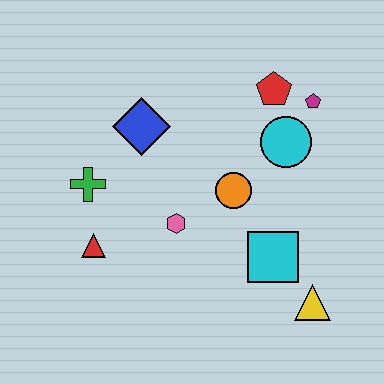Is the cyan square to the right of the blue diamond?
Yes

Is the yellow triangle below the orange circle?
Yes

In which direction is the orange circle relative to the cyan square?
The orange circle is above the cyan square.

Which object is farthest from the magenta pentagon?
The red triangle is farthest from the magenta pentagon.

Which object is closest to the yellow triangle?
The cyan square is closest to the yellow triangle.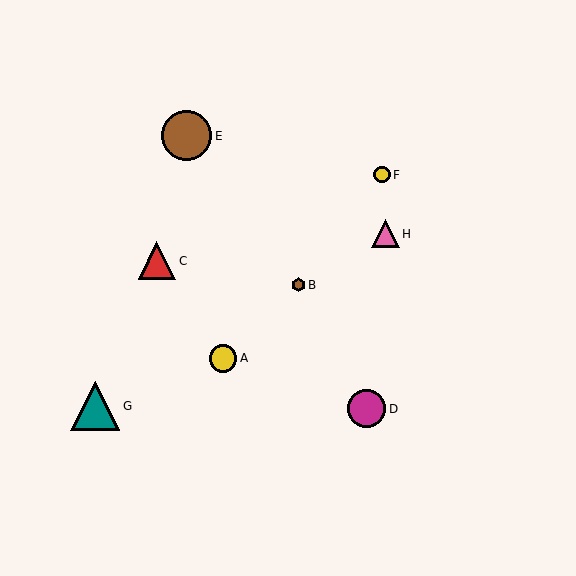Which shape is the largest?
The brown circle (labeled E) is the largest.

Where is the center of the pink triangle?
The center of the pink triangle is at (386, 234).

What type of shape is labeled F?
Shape F is a yellow circle.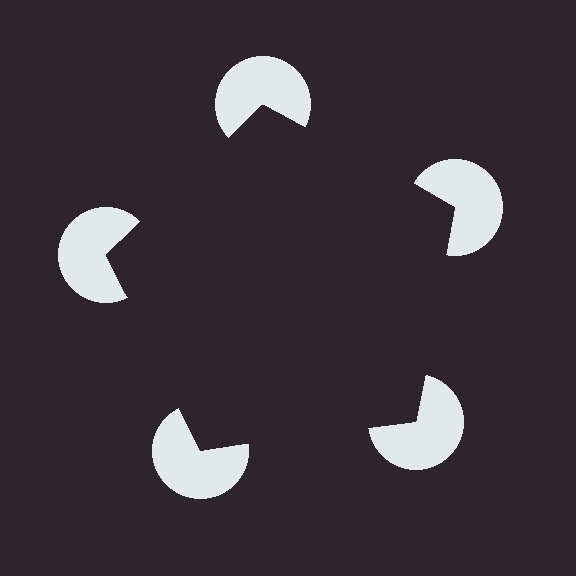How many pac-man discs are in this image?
There are 5 — one at each vertex of the illusory pentagon.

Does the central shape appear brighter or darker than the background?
It typically appears slightly darker than the background, even though no actual brightness change is drawn.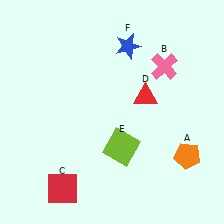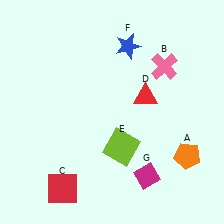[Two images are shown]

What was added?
A magenta diamond (G) was added in Image 2.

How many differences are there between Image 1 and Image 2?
There is 1 difference between the two images.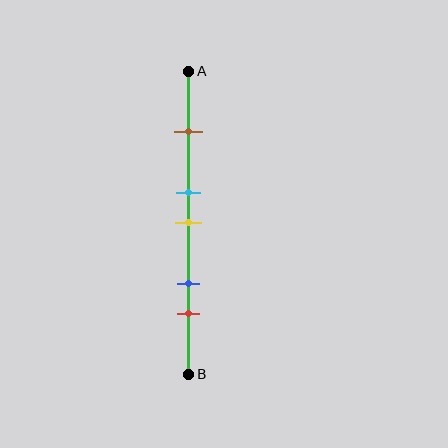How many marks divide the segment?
There are 5 marks dividing the segment.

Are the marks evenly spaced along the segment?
No, the marks are not evenly spaced.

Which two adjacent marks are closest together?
The cyan and yellow marks are the closest adjacent pair.